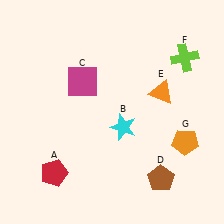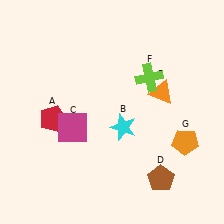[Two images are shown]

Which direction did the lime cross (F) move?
The lime cross (F) moved left.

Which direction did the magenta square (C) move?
The magenta square (C) moved down.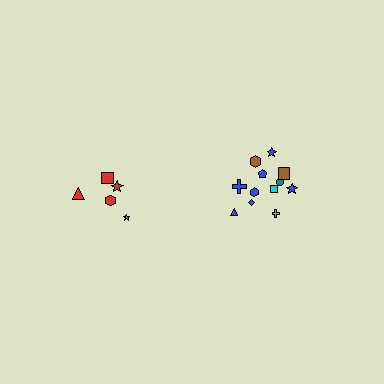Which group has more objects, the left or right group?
The right group.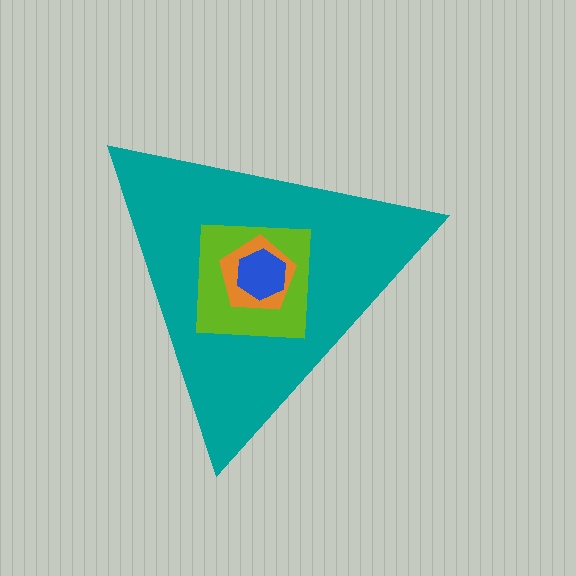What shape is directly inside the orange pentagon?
The blue hexagon.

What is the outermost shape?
The teal triangle.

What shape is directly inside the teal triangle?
The lime square.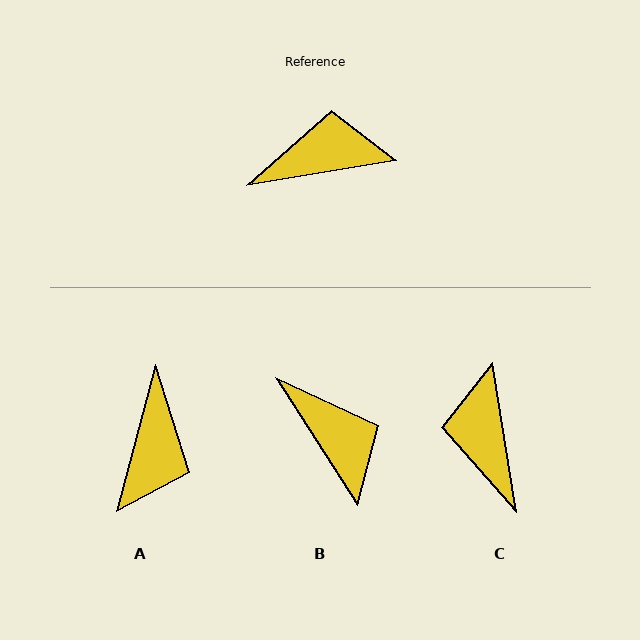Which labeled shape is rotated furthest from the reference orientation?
A, about 114 degrees away.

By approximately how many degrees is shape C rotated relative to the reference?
Approximately 90 degrees counter-clockwise.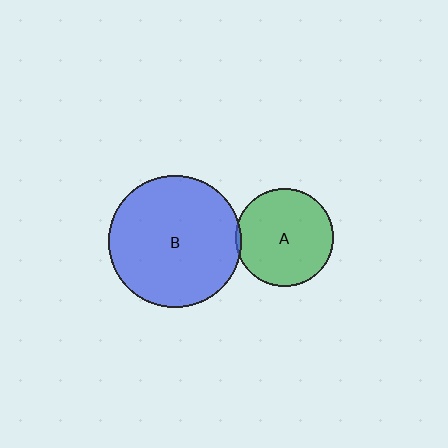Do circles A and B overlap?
Yes.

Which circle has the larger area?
Circle B (blue).